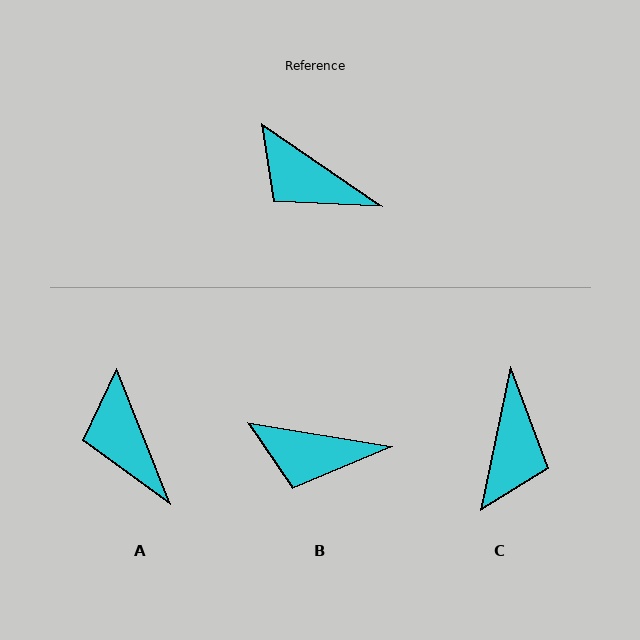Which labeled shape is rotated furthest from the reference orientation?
C, about 113 degrees away.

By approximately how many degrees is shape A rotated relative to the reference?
Approximately 34 degrees clockwise.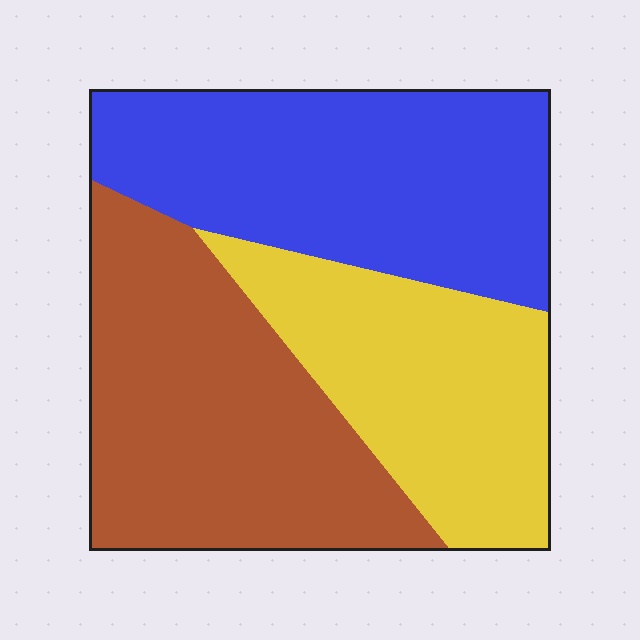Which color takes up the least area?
Yellow, at roughly 30%.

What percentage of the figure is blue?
Blue takes up about three eighths (3/8) of the figure.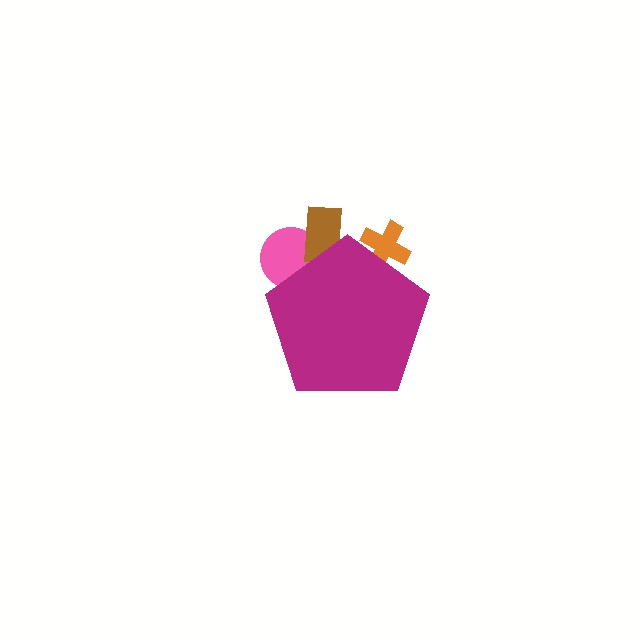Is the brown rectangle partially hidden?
Yes, the brown rectangle is partially hidden behind the magenta pentagon.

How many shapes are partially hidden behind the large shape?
3 shapes are partially hidden.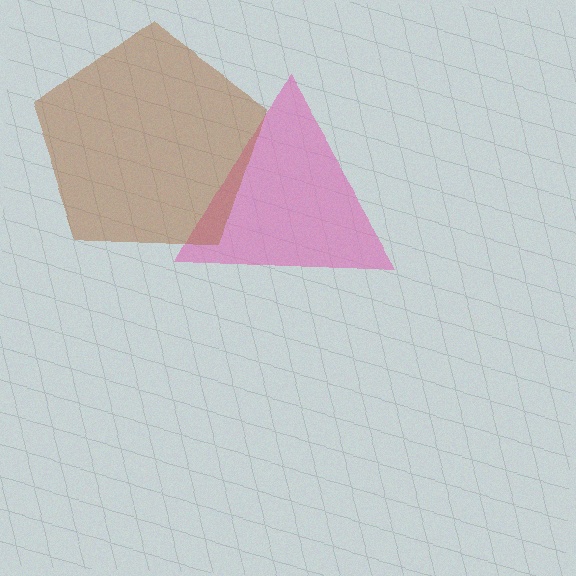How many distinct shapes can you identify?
There are 2 distinct shapes: a pink triangle, a brown pentagon.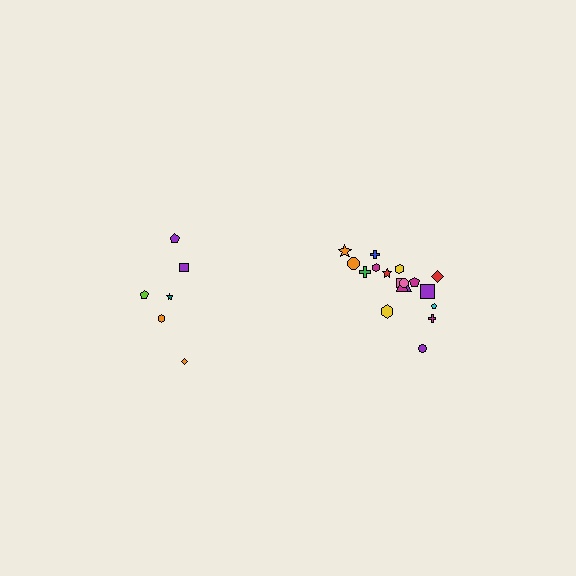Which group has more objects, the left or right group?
The right group.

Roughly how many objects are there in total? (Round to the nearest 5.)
Roughly 25 objects in total.